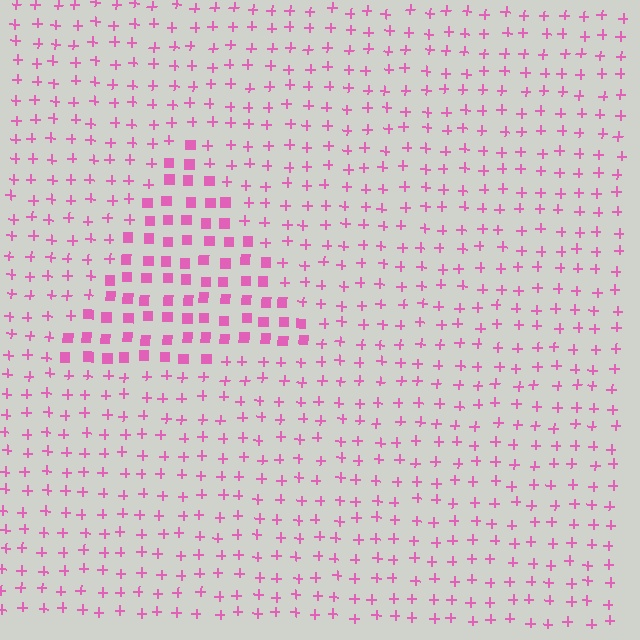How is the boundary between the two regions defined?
The boundary is defined by a change in element shape: squares inside vs. plus signs outside. All elements share the same color and spacing.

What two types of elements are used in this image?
The image uses squares inside the triangle region and plus signs outside it.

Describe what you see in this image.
The image is filled with small pink elements arranged in a uniform grid. A triangle-shaped region contains squares, while the surrounding area contains plus signs. The boundary is defined purely by the change in element shape.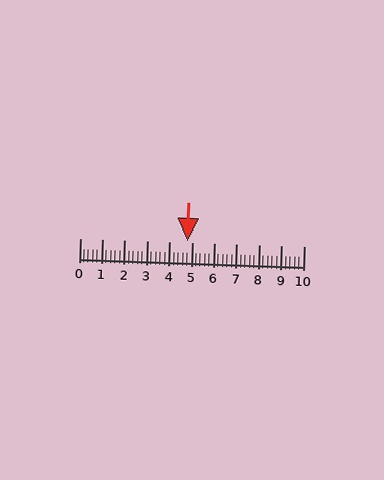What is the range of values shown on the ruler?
The ruler shows values from 0 to 10.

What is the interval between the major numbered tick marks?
The major tick marks are spaced 1 units apart.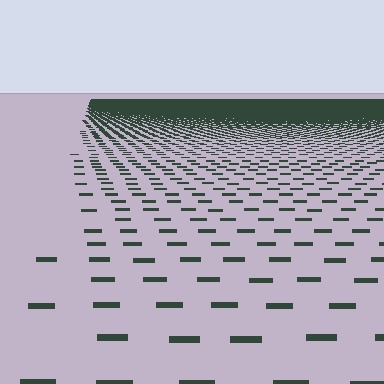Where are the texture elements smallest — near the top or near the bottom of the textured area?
Near the top.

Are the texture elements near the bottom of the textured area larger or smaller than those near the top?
Larger. Near the bottom, elements are closer to the viewer and appear at a bigger on-screen size.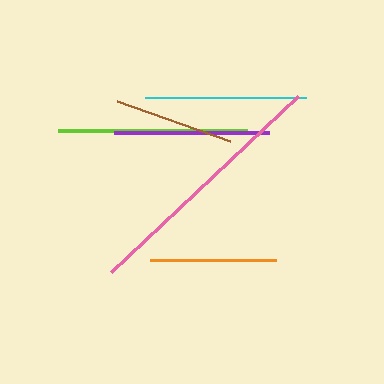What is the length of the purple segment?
The purple segment is approximately 155 pixels long.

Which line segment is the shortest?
The brown line is the shortest at approximately 120 pixels.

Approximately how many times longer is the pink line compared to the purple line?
The pink line is approximately 1.7 times the length of the purple line.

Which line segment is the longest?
The pink line is the longest at approximately 257 pixels.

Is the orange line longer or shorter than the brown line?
The orange line is longer than the brown line.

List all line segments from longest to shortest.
From longest to shortest: pink, lime, cyan, purple, orange, brown.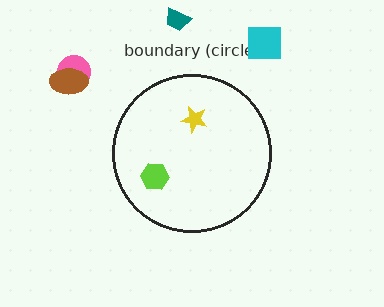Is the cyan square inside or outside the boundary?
Outside.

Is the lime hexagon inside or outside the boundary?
Inside.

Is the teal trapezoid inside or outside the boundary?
Outside.